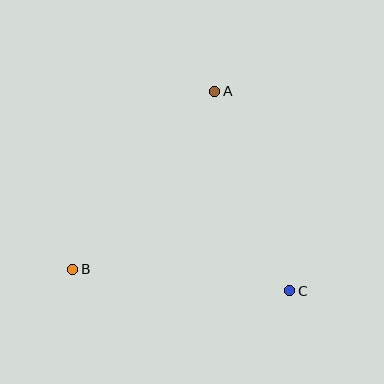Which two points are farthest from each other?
Points A and B are farthest from each other.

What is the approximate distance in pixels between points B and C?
The distance between B and C is approximately 218 pixels.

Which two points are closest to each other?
Points A and C are closest to each other.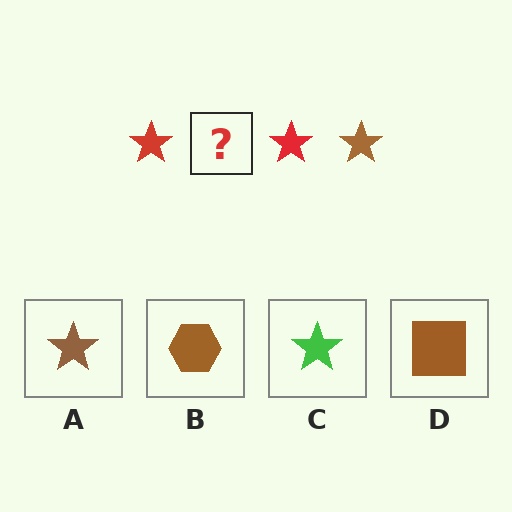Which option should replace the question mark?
Option A.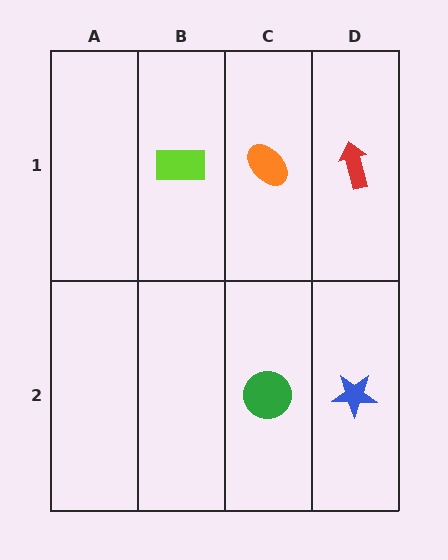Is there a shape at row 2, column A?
No, that cell is empty.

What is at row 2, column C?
A green circle.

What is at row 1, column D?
A red arrow.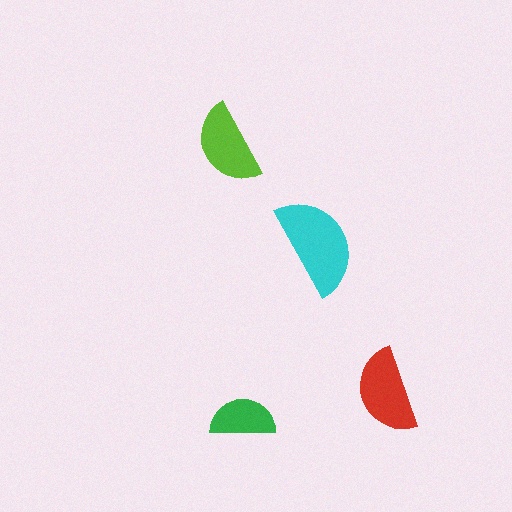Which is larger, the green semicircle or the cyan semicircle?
The cyan one.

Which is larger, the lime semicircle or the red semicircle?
The red one.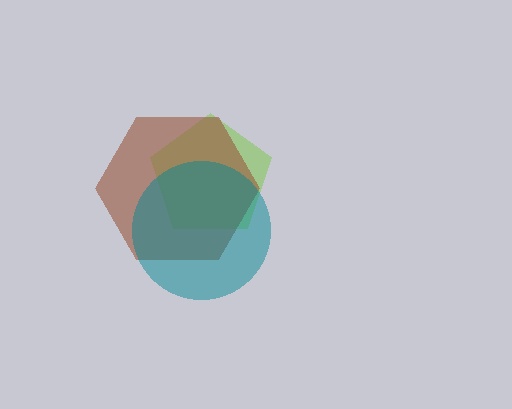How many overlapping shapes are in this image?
There are 3 overlapping shapes in the image.